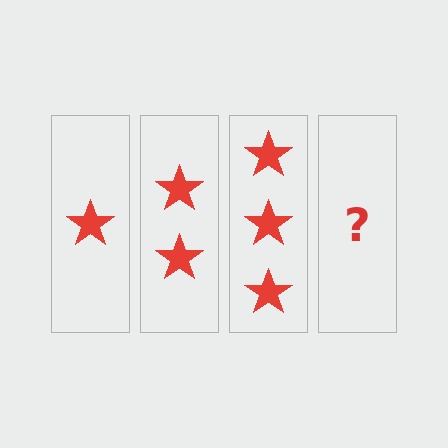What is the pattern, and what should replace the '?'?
The pattern is that each step adds one more star. The '?' should be 4 stars.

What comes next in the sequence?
The next element should be 4 stars.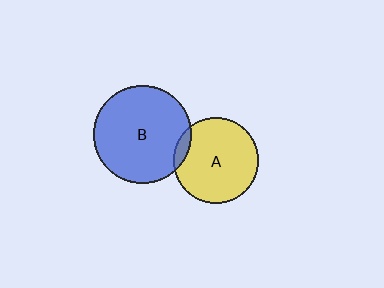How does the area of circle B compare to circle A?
Approximately 1.3 times.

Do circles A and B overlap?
Yes.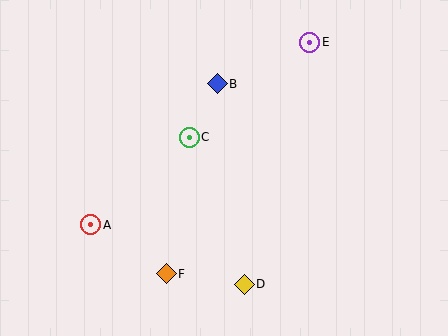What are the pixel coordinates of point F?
Point F is at (166, 274).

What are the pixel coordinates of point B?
Point B is at (217, 84).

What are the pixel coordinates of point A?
Point A is at (91, 225).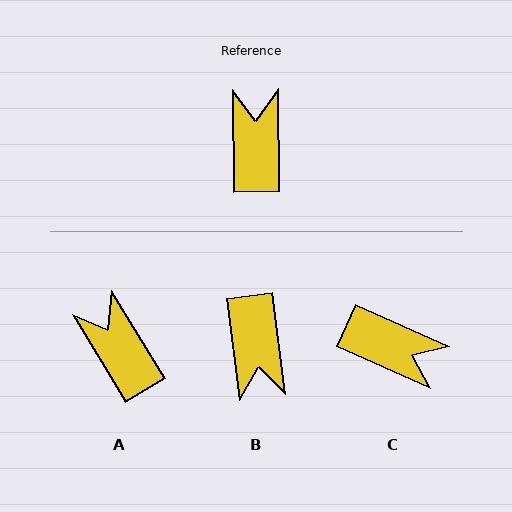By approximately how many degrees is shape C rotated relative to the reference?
Approximately 115 degrees clockwise.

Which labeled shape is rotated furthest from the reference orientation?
B, about 173 degrees away.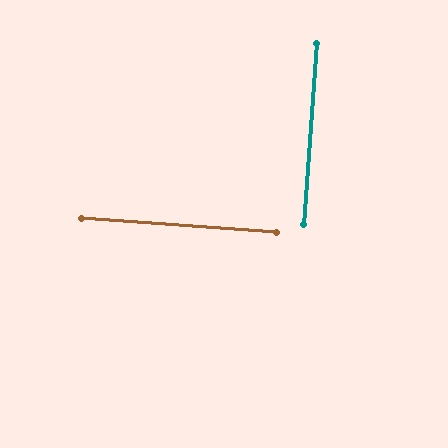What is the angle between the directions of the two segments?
Approximately 90 degrees.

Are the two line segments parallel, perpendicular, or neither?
Perpendicular — they meet at approximately 90°.